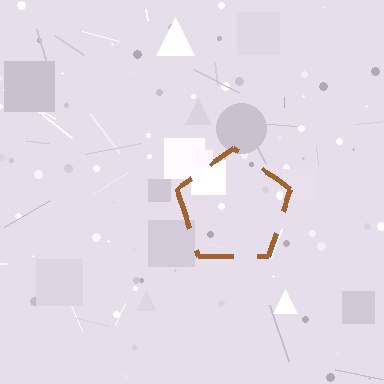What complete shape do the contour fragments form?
The contour fragments form a pentagon.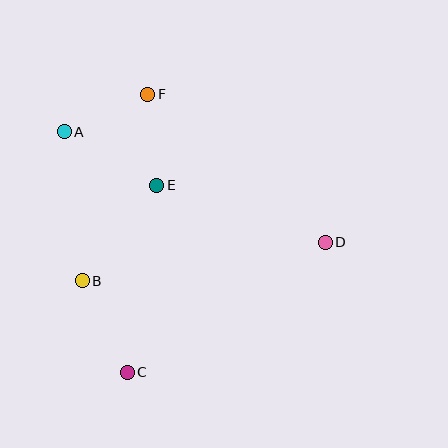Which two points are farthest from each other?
Points A and D are farthest from each other.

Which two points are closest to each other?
Points E and F are closest to each other.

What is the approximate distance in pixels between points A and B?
The distance between A and B is approximately 150 pixels.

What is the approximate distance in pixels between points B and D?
The distance between B and D is approximately 246 pixels.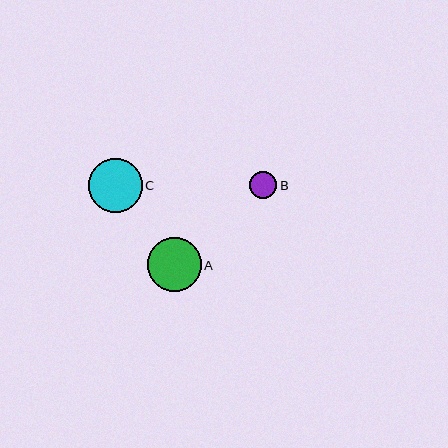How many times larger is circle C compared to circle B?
Circle C is approximately 2.0 times the size of circle B.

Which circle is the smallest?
Circle B is the smallest with a size of approximately 27 pixels.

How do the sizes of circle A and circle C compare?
Circle A and circle C are approximately the same size.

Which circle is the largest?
Circle A is the largest with a size of approximately 54 pixels.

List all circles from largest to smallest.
From largest to smallest: A, C, B.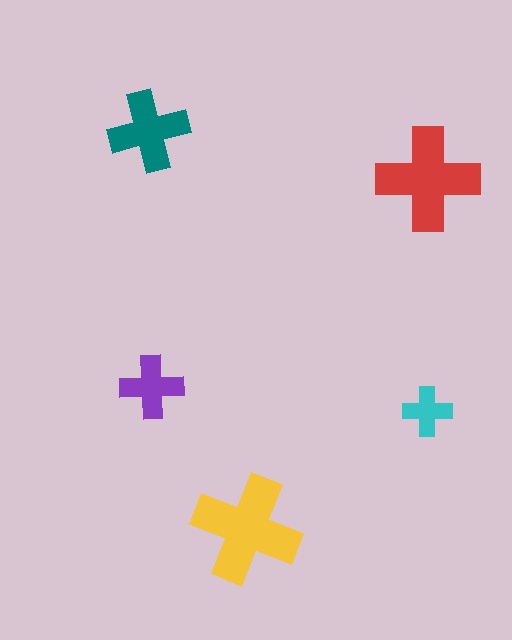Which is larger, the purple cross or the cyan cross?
The purple one.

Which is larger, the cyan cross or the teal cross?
The teal one.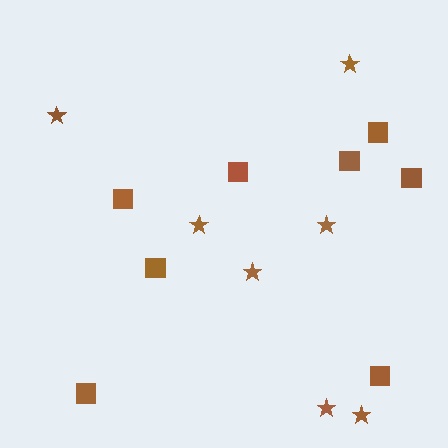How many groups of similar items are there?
There are 2 groups: one group of squares (8) and one group of stars (7).